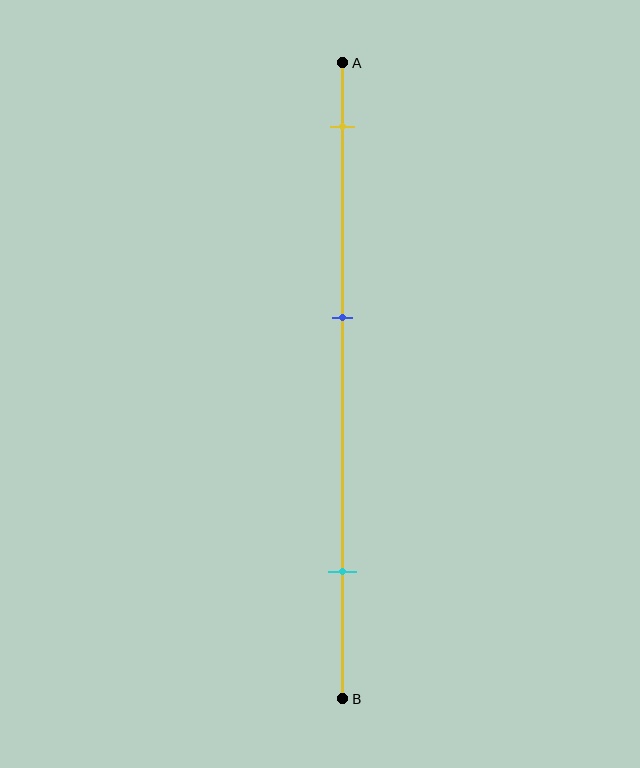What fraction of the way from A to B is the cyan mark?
The cyan mark is approximately 80% (0.8) of the way from A to B.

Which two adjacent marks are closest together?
The yellow and blue marks are the closest adjacent pair.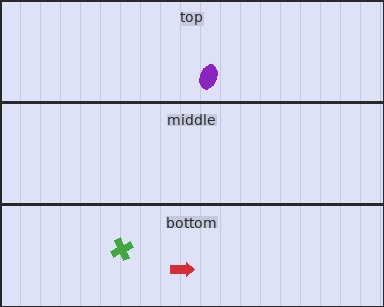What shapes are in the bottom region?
The green cross, the red arrow.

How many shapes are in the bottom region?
2.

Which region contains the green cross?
The bottom region.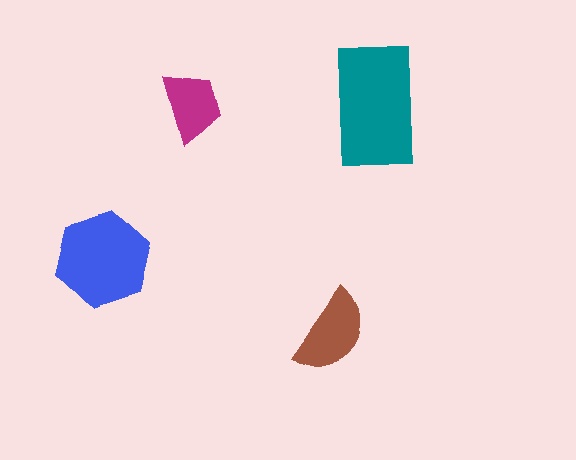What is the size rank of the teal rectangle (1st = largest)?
1st.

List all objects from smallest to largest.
The magenta trapezoid, the brown semicircle, the blue hexagon, the teal rectangle.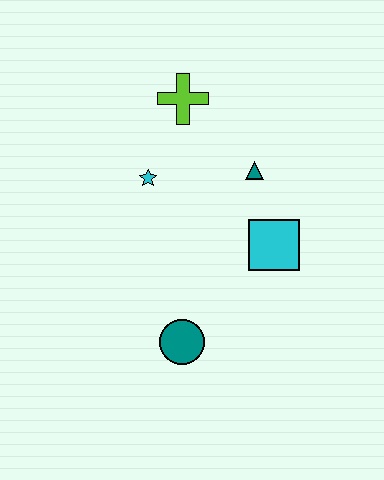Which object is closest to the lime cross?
The cyan star is closest to the lime cross.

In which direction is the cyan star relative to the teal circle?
The cyan star is above the teal circle.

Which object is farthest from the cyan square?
The lime cross is farthest from the cyan square.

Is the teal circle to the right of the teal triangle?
No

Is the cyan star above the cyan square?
Yes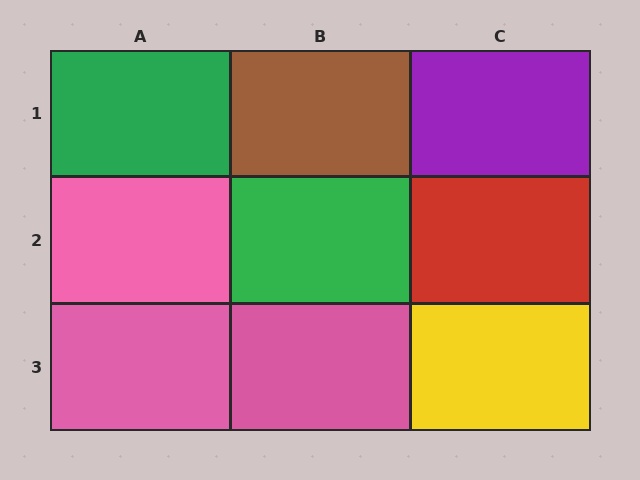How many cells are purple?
1 cell is purple.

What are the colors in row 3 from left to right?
Pink, pink, yellow.